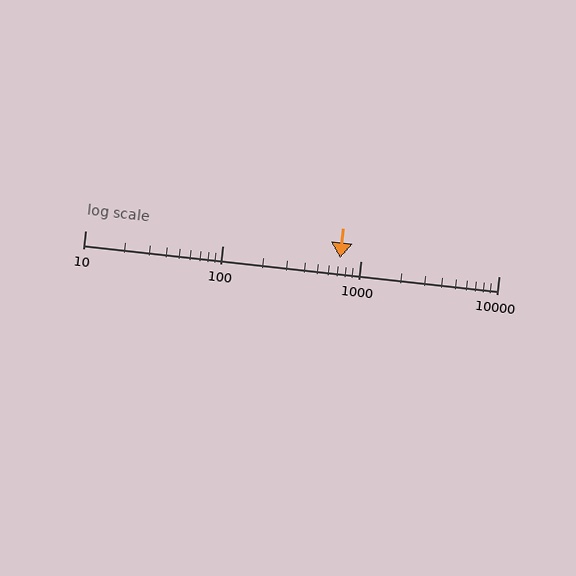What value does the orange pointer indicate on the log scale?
The pointer indicates approximately 710.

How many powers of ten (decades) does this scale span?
The scale spans 3 decades, from 10 to 10000.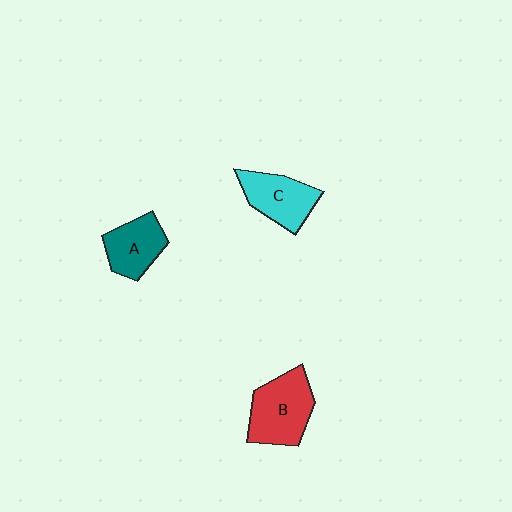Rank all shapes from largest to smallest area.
From largest to smallest: B (red), C (cyan), A (teal).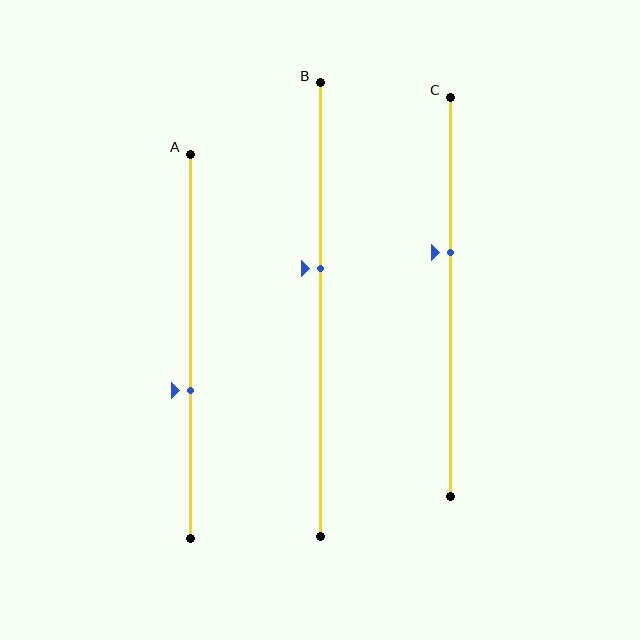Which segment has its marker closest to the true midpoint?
Segment B has its marker closest to the true midpoint.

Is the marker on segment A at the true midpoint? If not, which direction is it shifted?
No, the marker on segment A is shifted downward by about 11% of the segment length.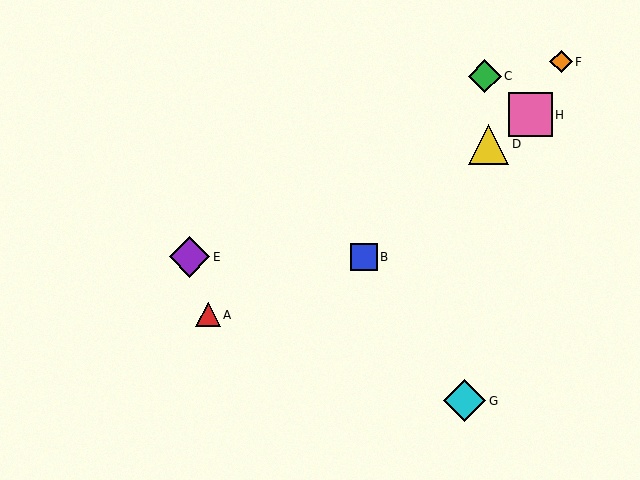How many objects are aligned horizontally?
2 objects (B, E) are aligned horizontally.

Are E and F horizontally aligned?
No, E is at y≈257 and F is at y≈61.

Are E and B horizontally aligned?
Yes, both are at y≈257.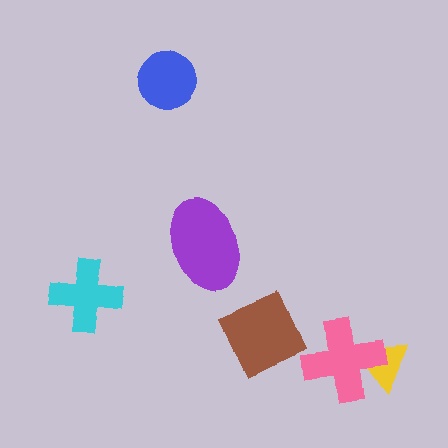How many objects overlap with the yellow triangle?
1 object overlaps with the yellow triangle.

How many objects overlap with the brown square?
0 objects overlap with the brown square.